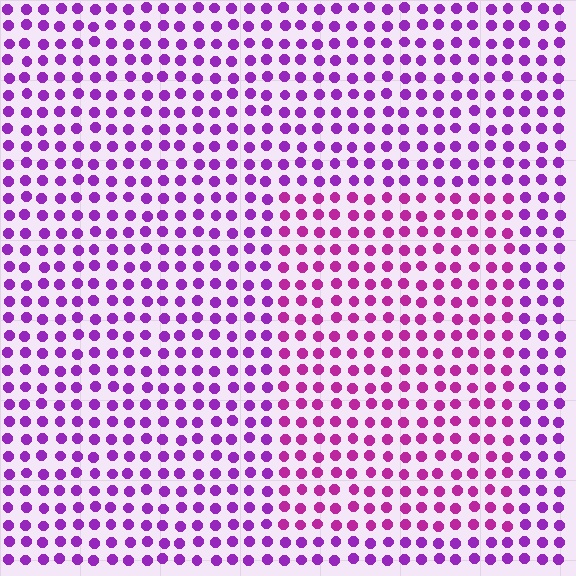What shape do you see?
I see a rectangle.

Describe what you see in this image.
The image is filled with small purple elements in a uniform arrangement. A rectangle-shaped region is visible where the elements are tinted to a slightly different hue, forming a subtle color boundary.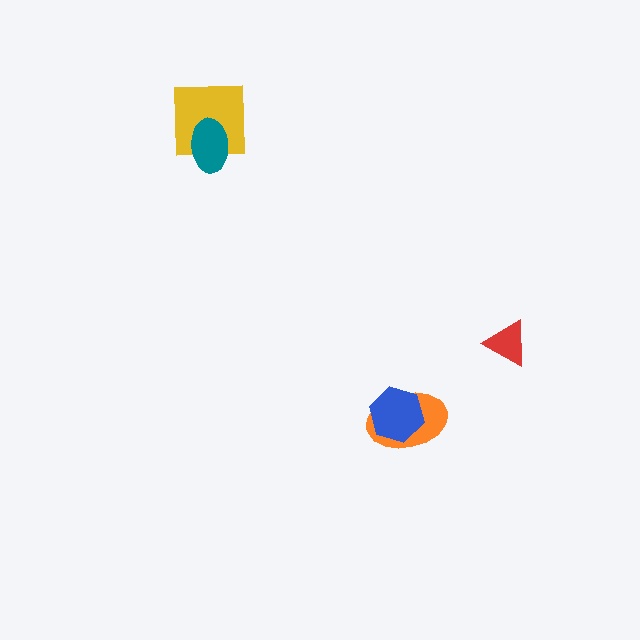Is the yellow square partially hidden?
Yes, it is partially covered by another shape.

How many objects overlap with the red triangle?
0 objects overlap with the red triangle.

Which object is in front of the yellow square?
The teal ellipse is in front of the yellow square.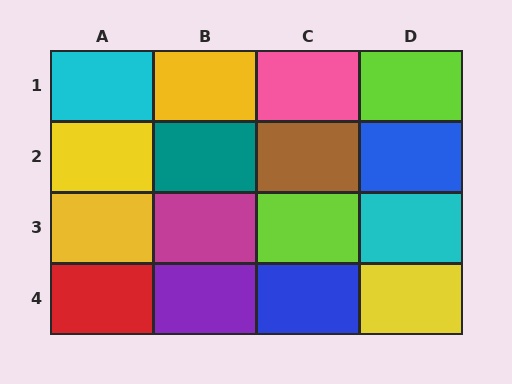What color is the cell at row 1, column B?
Yellow.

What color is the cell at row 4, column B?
Purple.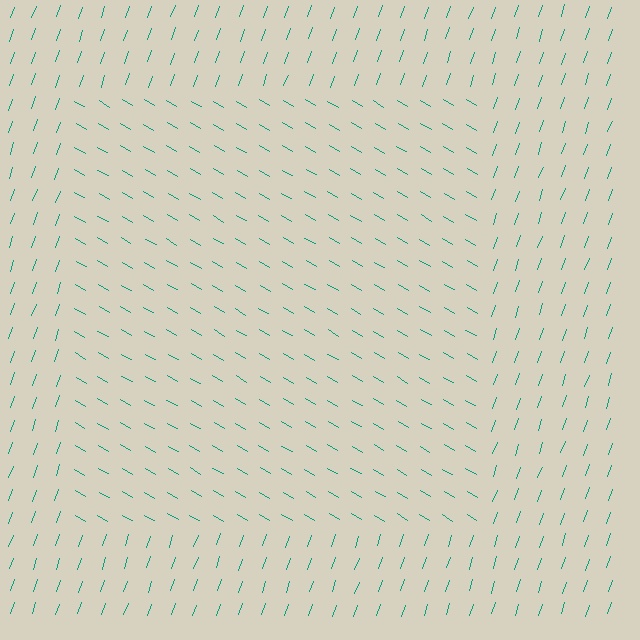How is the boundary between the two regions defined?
The boundary is defined purely by a change in line orientation (approximately 79 degrees difference). All lines are the same color and thickness.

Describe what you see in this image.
The image is filled with small teal line segments. A rectangle region in the image has lines oriented differently from the surrounding lines, creating a visible texture boundary.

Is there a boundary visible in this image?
Yes, there is a texture boundary formed by a change in line orientation.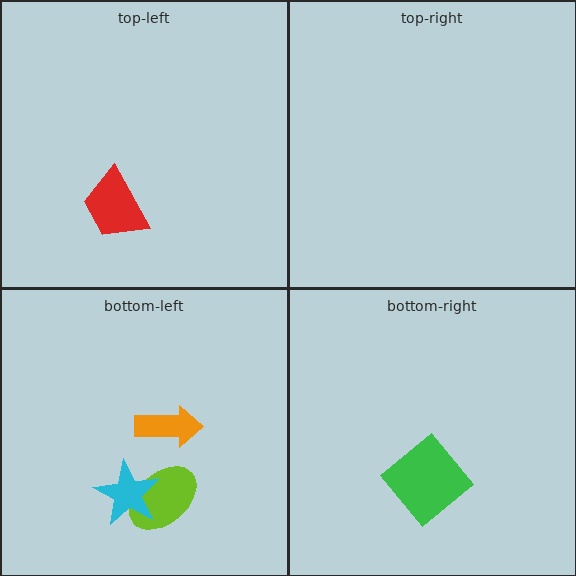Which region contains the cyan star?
The bottom-left region.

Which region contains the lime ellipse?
The bottom-left region.